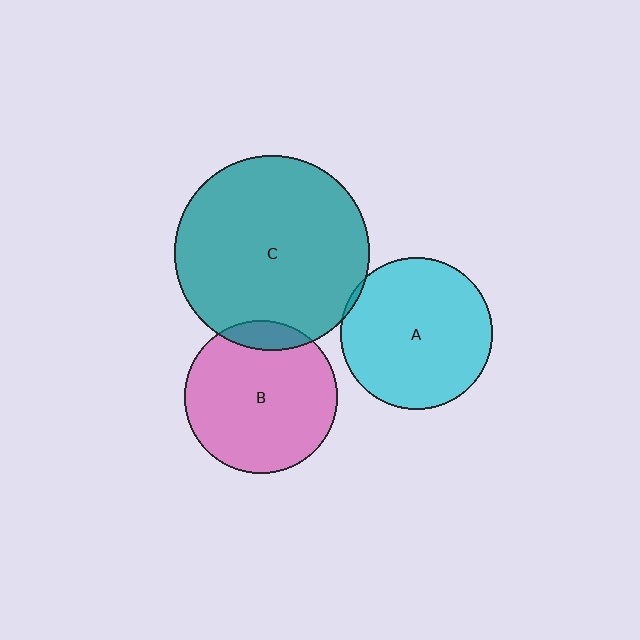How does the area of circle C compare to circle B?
Approximately 1.6 times.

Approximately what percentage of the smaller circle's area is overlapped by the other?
Approximately 10%.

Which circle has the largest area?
Circle C (teal).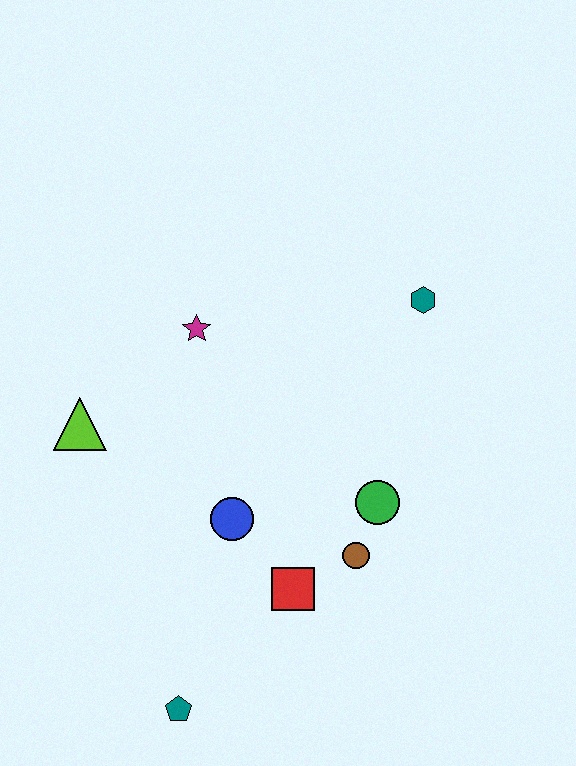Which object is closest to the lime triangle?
The magenta star is closest to the lime triangle.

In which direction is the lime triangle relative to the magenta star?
The lime triangle is to the left of the magenta star.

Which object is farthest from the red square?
The teal hexagon is farthest from the red square.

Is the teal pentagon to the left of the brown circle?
Yes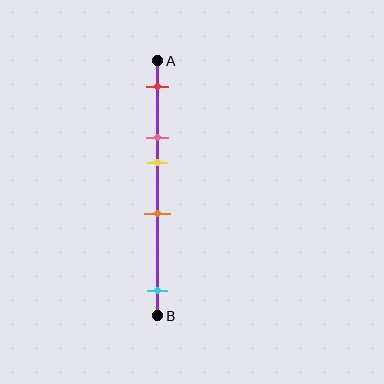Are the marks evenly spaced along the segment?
No, the marks are not evenly spaced.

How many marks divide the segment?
There are 5 marks dividing the segment.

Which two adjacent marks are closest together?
The pink and yellow marks are the closest adjacent pair.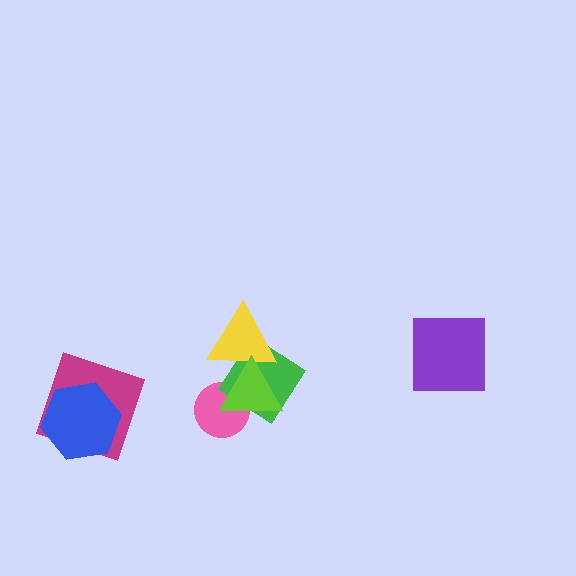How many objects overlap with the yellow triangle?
2 objects overlap with the yellow triangle.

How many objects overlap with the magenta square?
1 object overlaps with the magenta square.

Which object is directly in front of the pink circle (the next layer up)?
The green diamond is directly in front of the pink circle.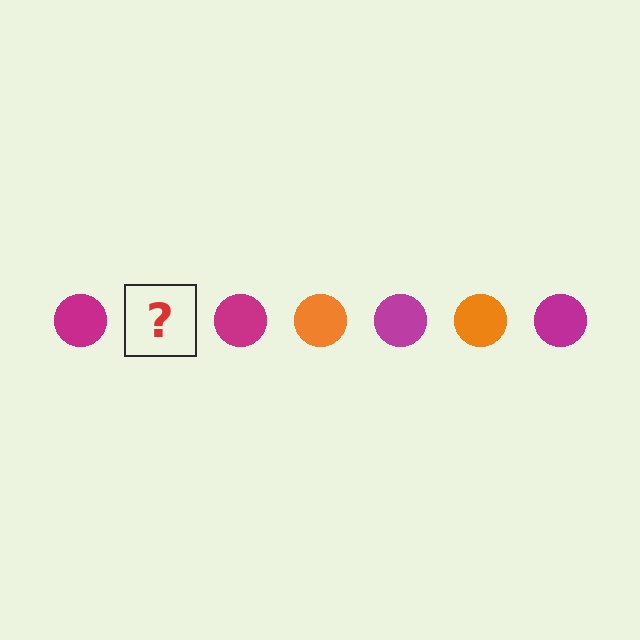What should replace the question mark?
The question mark should be replaced with an orange circle.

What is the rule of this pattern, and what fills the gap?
The rule is that the pattern cycles through magenta, orange circles. The gap should be filled with an orange circle.